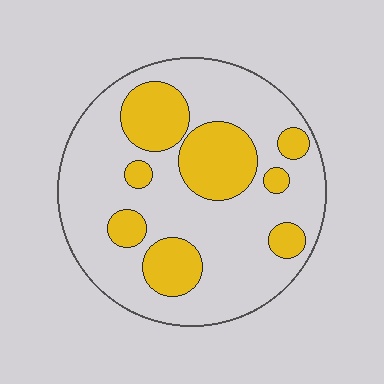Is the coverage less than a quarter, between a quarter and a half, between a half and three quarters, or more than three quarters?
Between a quarter and a half.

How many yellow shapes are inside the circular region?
8.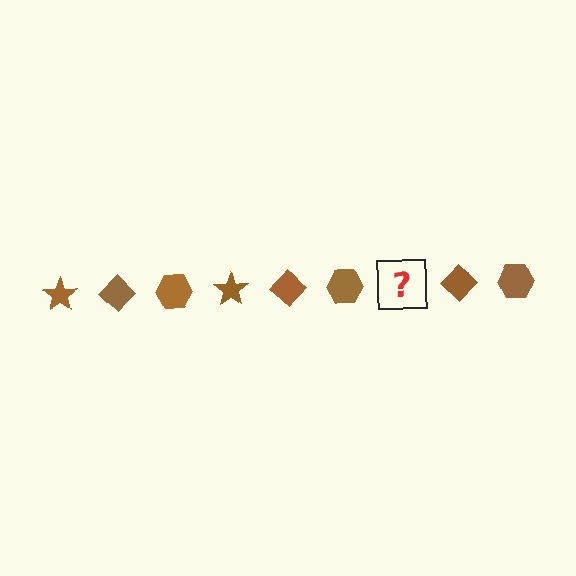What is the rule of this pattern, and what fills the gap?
The rule is that the pattern cycles through star, diamond, hexagon shapes in brown. The gap should be filled with a brown star.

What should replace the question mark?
The question mark should be replaced with a brown star.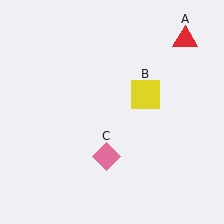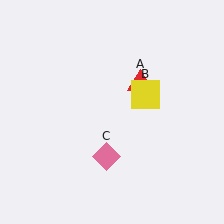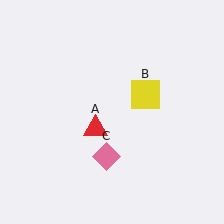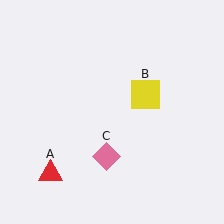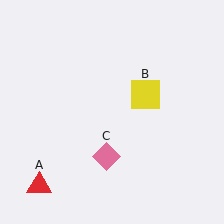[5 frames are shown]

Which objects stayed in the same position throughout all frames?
Yellow square (object B) and pink diamond (object C) remained stationary.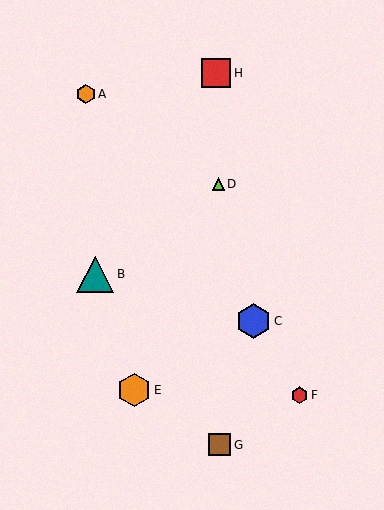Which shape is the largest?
The teal triangle (labeled B) is the largest.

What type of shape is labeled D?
Shape D is a lime triangle.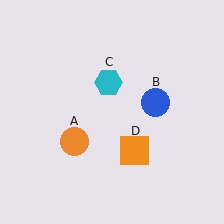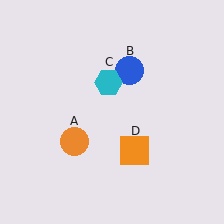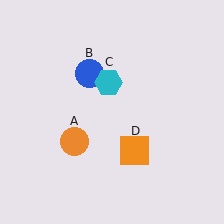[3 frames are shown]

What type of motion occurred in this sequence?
The blue circle (object B) rotated counterclockwise around the center of the scene.